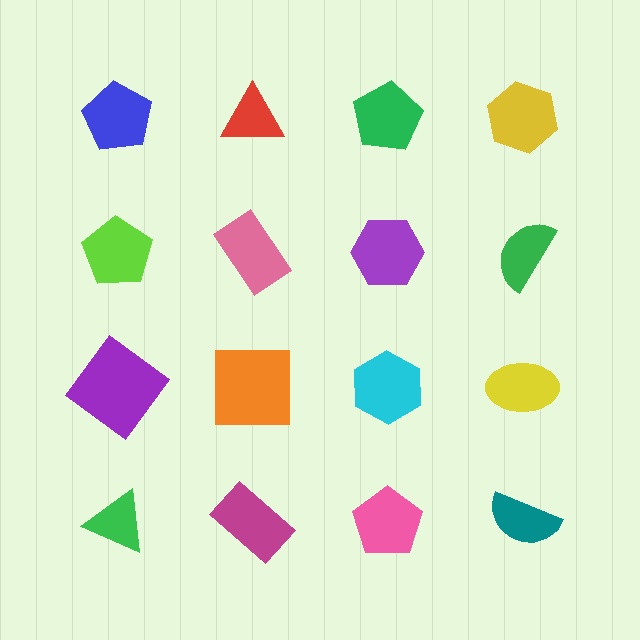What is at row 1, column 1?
A blue pentagon.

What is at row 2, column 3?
A purple hexagon.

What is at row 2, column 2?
A pink rectangle.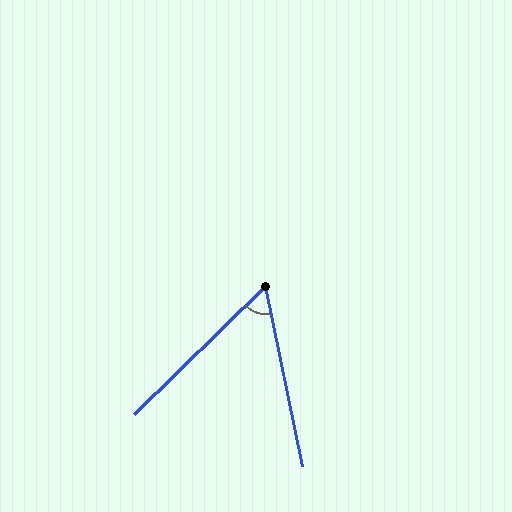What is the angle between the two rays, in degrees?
Approximately 57 degrees.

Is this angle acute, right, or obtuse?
It is acute.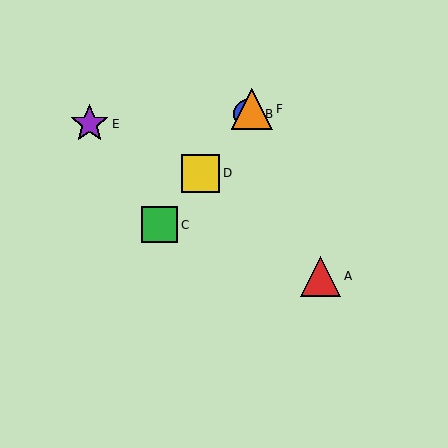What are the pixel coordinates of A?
Object A is at (321, 276).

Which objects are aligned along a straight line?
Objects B, C, D, F are aligned along a straight line.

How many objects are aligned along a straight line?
4 objects (B, C, D, F) are aligned along a straight line.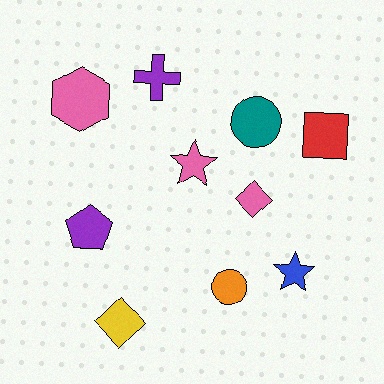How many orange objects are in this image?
There is 1 orange object.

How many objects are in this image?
There are 10 objects.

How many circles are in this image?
There are 2 circles.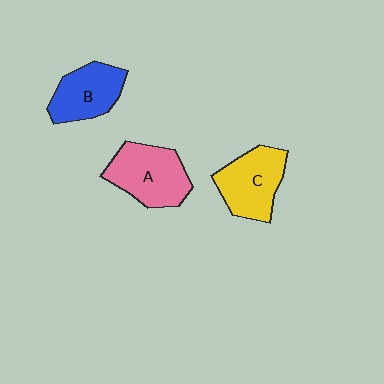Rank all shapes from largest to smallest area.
From largest to smallest: A (pink), C (yellow), B (blue).